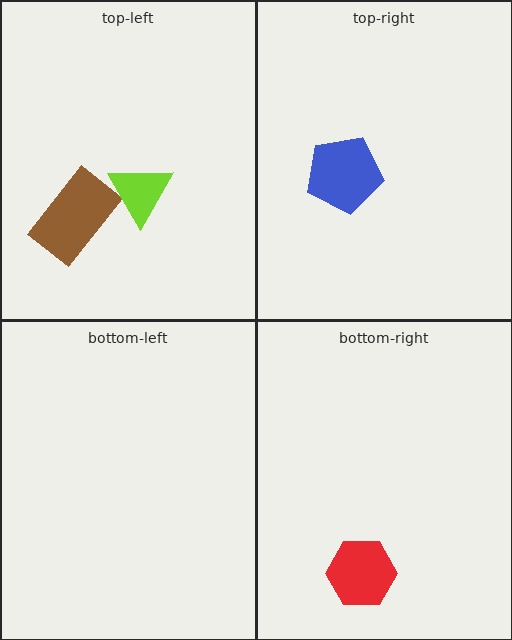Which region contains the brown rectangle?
The top-left region.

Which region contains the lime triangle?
The top-left region.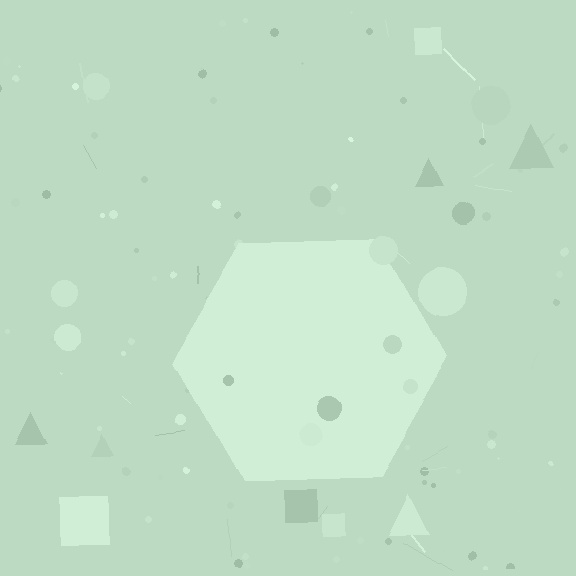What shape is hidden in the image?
A hexagon is hidden in the image.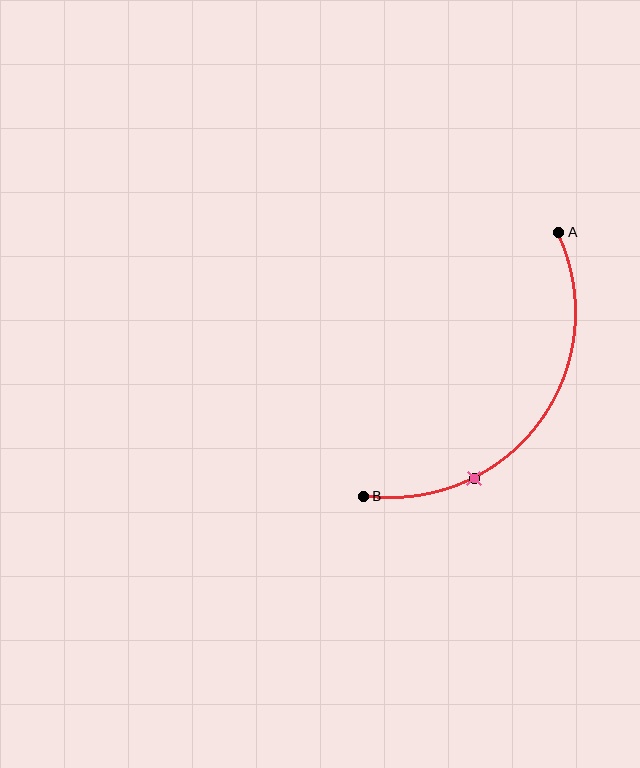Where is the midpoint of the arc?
The arc midpoint is the point on the curve farthest from the straight line joining A and B. It sits below and to the right of that line.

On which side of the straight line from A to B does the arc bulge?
The arc bulges below and to the right of the straight line connecting A and B.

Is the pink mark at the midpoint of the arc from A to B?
No. The pink mark lies on the arc but is closer to endpoint B. The arc midpoint would be at the point on the curve equidistant along the arc from both A and B.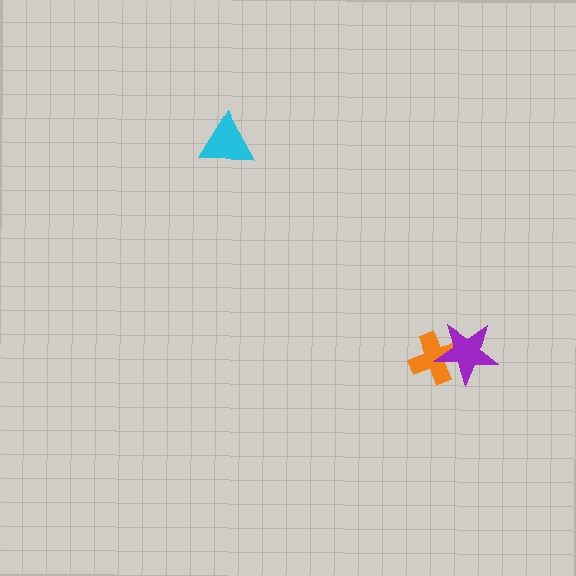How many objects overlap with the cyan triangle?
0 objects overlap with the cyan triangle.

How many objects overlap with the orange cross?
1 object overlaps with the orange cross.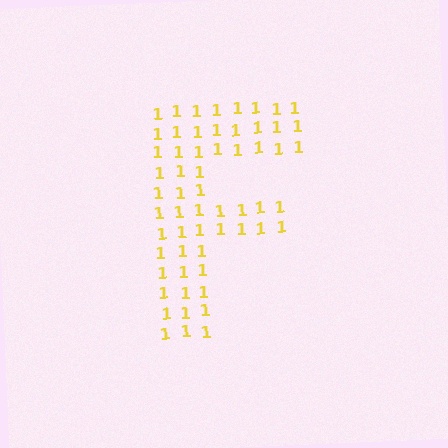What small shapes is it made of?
It is made of small digit 1's.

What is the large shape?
The large shape is the letter F.